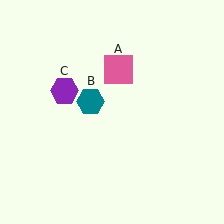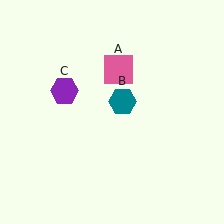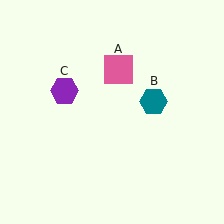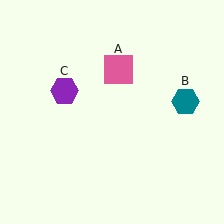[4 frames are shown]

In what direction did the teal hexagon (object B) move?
The teal hexagon (object B) moved right.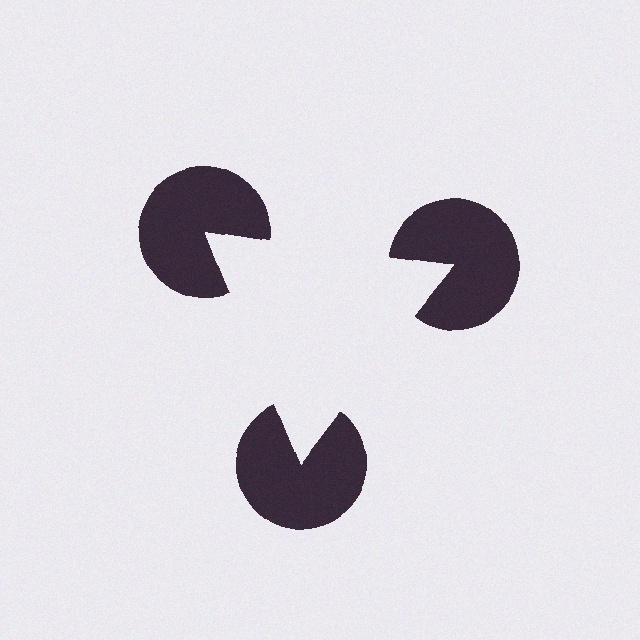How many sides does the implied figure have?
3 sides.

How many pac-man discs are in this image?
There are 3 — one at each vertex of the illusory triangle.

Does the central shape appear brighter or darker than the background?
It typically appears slightly brighter than the background, even though no actual brightness change is drawn.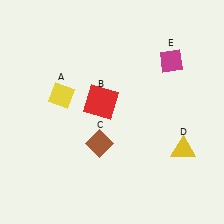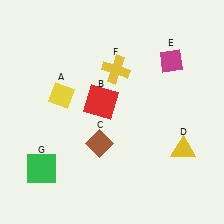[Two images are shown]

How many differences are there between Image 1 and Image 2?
There are 2 differences between the two images.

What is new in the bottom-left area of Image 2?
A green square (G) was added in the bottom-left area of Image 2.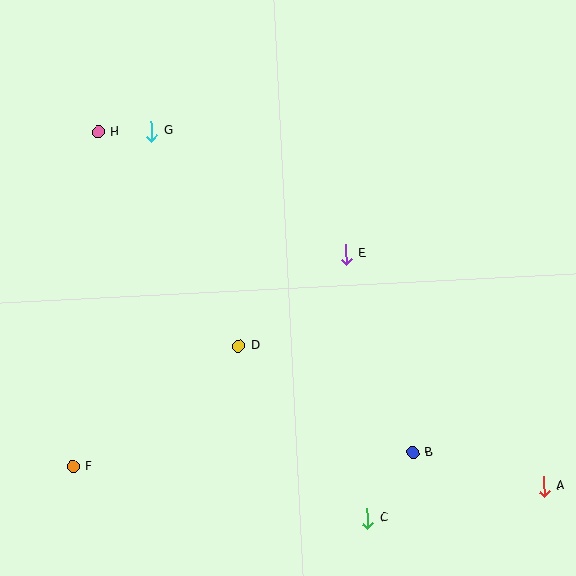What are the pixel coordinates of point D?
Point D is at (239, 346).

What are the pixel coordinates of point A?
Point A is at (544, 487).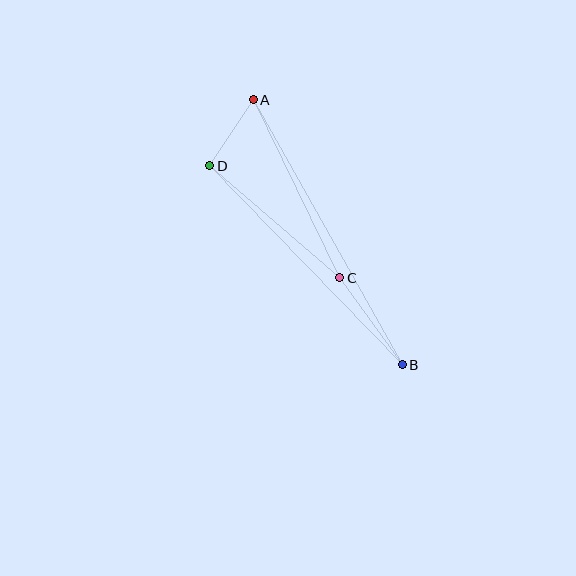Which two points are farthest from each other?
Points A and B are farthest from each other.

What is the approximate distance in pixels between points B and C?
The distance between B and C is approximately 107 pixels.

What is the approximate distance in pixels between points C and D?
The distance between C and D is approximately 171 pixels.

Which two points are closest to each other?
Points A and D are closest to each other.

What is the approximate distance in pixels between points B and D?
The distance between B and D is approximately 277 pixels.